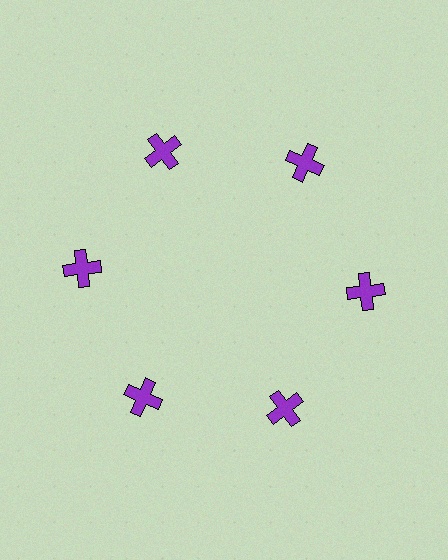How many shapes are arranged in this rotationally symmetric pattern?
There are 6 shapes, arranged in 6 groups of 1.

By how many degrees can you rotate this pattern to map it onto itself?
The pattern maps onto itself every 60 degrees of rotation.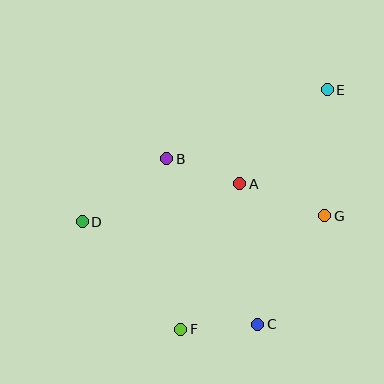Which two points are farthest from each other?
Points E and F are farthest from each other.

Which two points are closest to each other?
Points A and B are closest to each other.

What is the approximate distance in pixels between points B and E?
The distance between B and E is approximately 175 pixels.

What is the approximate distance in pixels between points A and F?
The distance between A and F is approximately 157 pixels.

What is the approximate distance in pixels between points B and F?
The distance between B and F is approximately 171 pixels.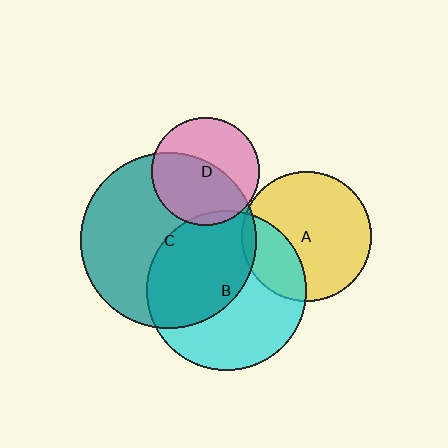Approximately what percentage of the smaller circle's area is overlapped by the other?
Approximately 5%.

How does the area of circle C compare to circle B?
Approximately 1.2 times.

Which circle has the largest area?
Circle C (teal).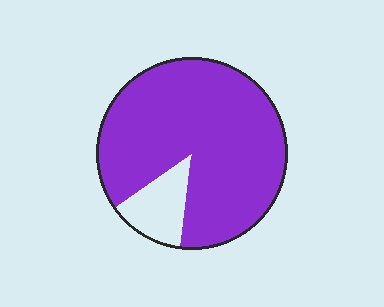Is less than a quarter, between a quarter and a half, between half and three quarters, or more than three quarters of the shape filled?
More than three quarters.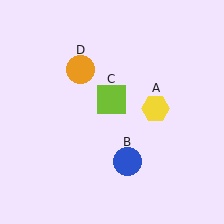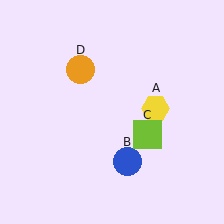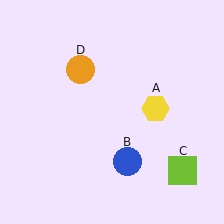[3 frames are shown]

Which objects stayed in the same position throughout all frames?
Yellow hexagon (object A) and blue circle (object B) and orange circle (object D) remained stationary.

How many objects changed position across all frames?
1 object changed position: lime square (object C).